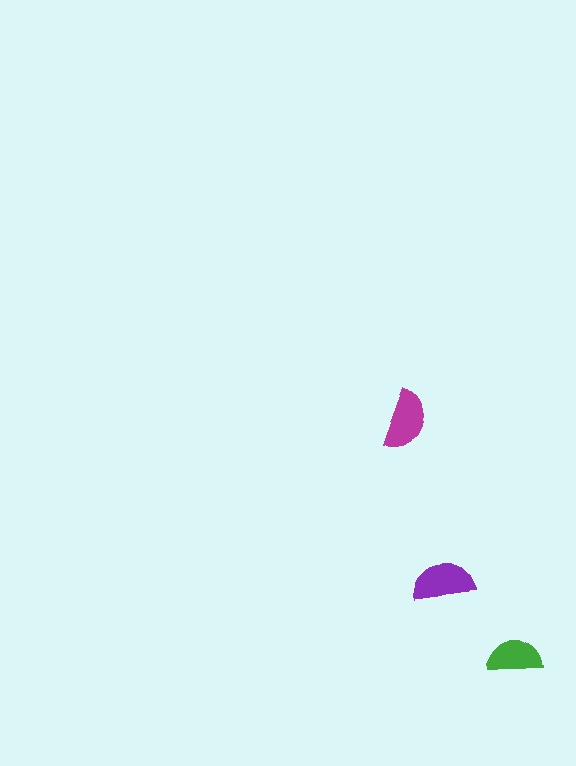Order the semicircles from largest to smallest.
the purple one, the magenta one, the green one.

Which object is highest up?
The magenta semicircle is topmost.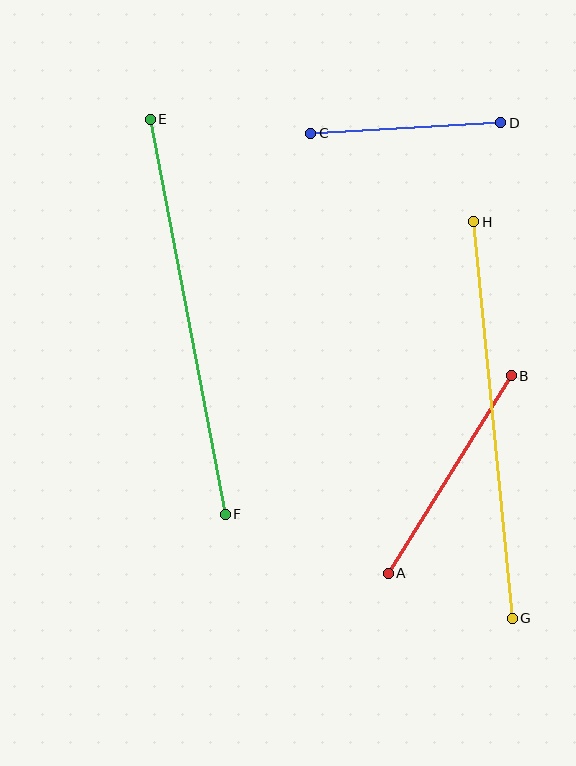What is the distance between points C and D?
The distance is approximately 191 pixels.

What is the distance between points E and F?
The distance is approximately 402 pixels.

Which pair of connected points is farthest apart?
Points E and F are farthest apart.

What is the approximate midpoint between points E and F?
The midpoint is at approximately (188, 317) pixels.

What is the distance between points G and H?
The distance is approximately 398 pixels.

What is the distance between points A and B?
The distance is approximately 233 pixels.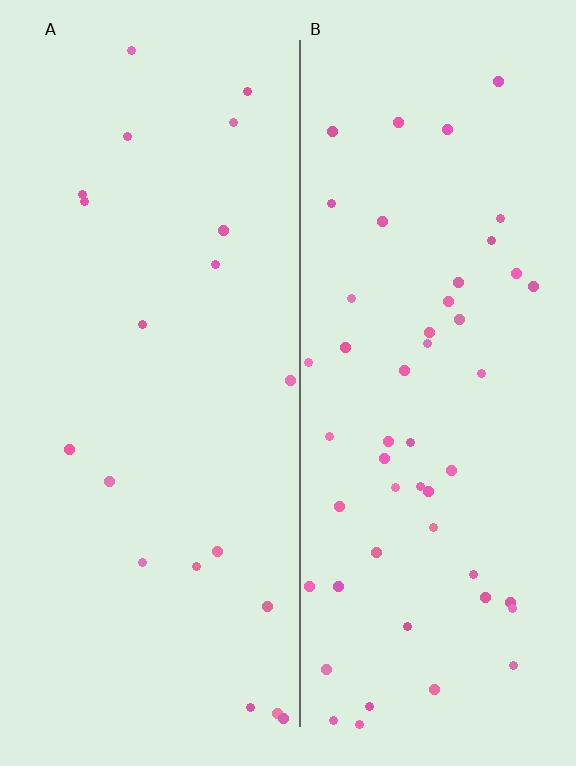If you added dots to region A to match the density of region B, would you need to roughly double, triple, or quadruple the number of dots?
Approximately triple.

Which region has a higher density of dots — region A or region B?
B (the right).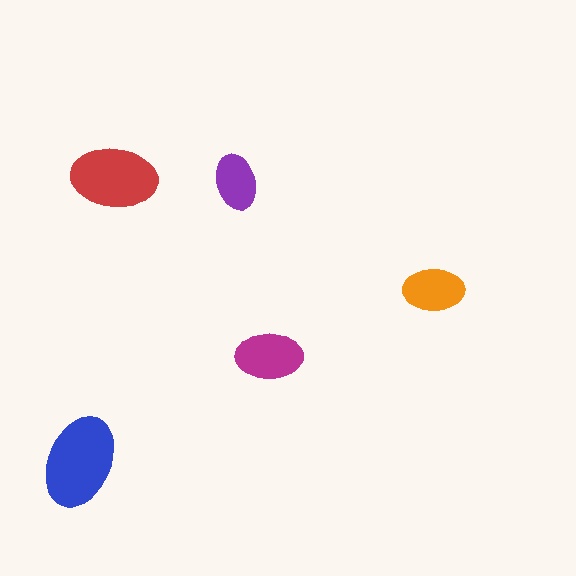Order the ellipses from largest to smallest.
the blue one, the red one, the magenta one, the orange one, the purple one.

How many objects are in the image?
There are 5 objects in the image.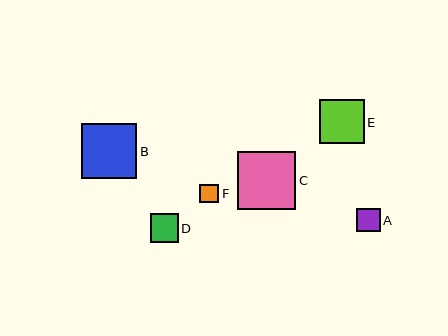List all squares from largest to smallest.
From largest to smallest: C, B, E, D, A, F.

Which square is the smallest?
Square F is the smallest with a size of approximately 19 pixels.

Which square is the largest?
Square C is the largest with a size of approximately 58 pixels.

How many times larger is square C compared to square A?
Square C is approximately 2.5 times the size of square A.